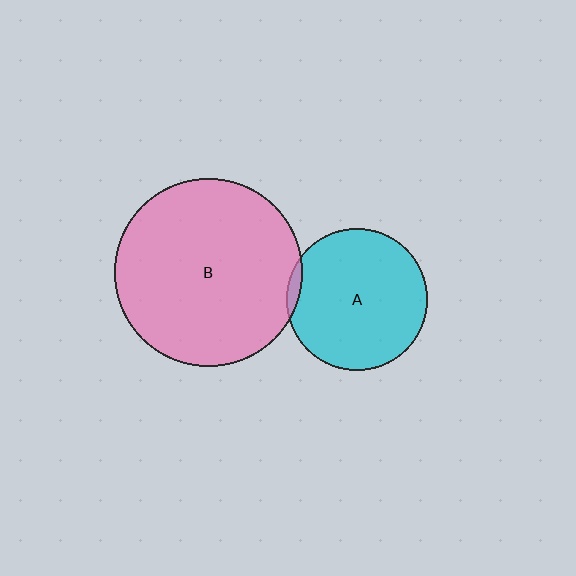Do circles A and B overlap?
Yes.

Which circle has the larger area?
Circle B (pink).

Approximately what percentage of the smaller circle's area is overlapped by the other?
Approximately 5%.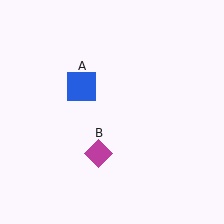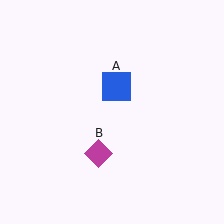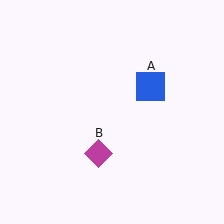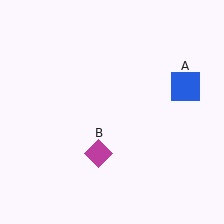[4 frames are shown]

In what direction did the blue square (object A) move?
The blue square (object A) moved right.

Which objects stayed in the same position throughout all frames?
Magenta diamond (object B) remained stationary.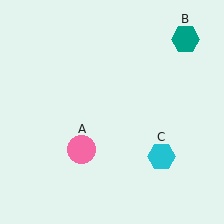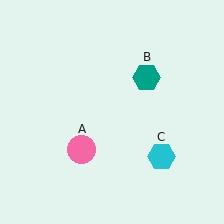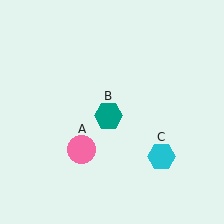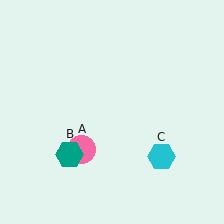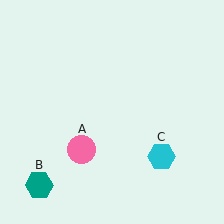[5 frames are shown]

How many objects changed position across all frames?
1 object changed position: teal hexagon (object B).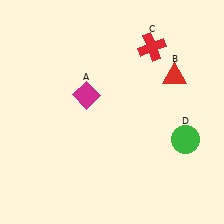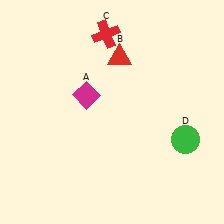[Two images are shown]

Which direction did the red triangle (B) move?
The red triangle (B) moved left.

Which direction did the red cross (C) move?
The red cross (C) moved left.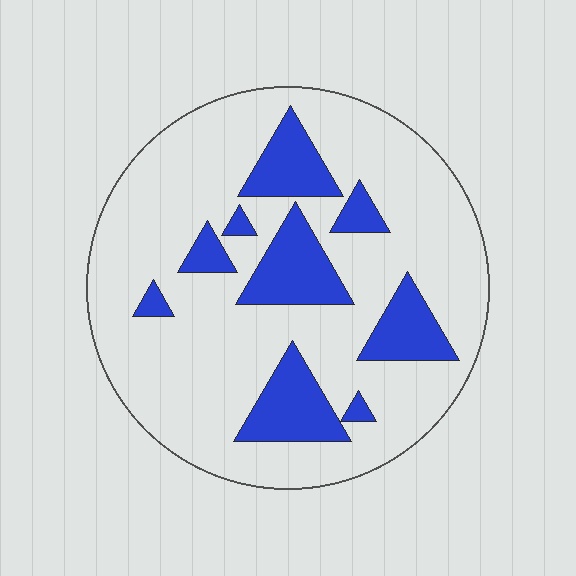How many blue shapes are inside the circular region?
9.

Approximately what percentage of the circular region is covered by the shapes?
Approximately 20%.